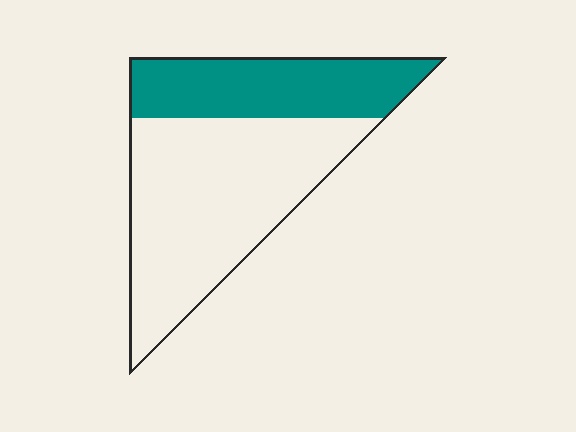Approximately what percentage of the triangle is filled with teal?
Approximately 35%.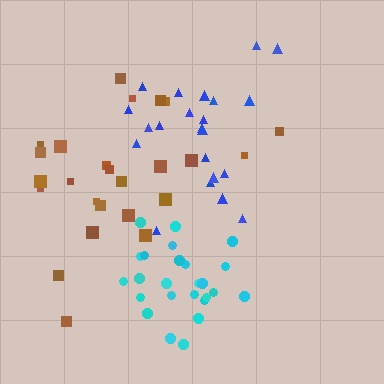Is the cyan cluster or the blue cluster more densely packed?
Cyan.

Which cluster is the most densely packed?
Cyan.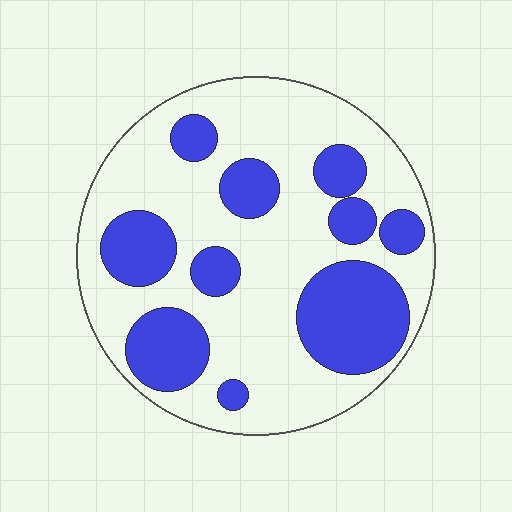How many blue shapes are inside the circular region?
10.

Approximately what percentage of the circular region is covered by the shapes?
Approximately 35%.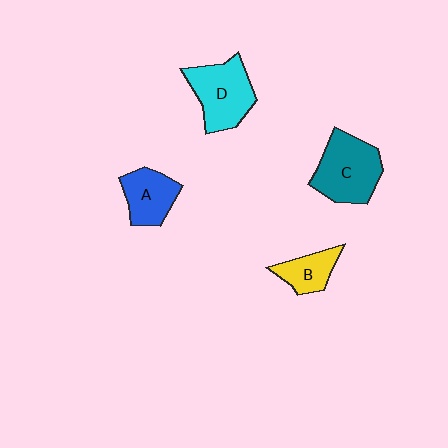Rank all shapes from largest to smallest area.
From largest to smallest: C (teal), D (cyan), A (blue), B (yellow).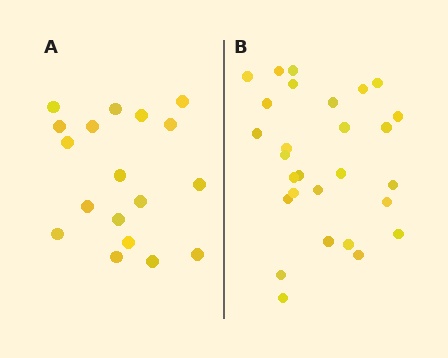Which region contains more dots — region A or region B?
Region B (the right region) has more dots.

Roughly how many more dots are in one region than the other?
Region B has roughly 10 or so more dots than region A.